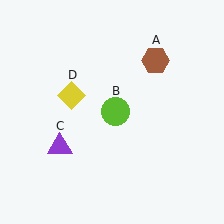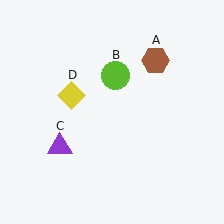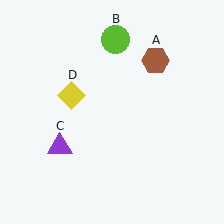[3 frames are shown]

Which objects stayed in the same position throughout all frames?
Brown hexagon (object A) and purple triangle (object C) and yellow diamond (object D) remained stationary.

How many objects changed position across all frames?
1 object changed position: lime circle (object B).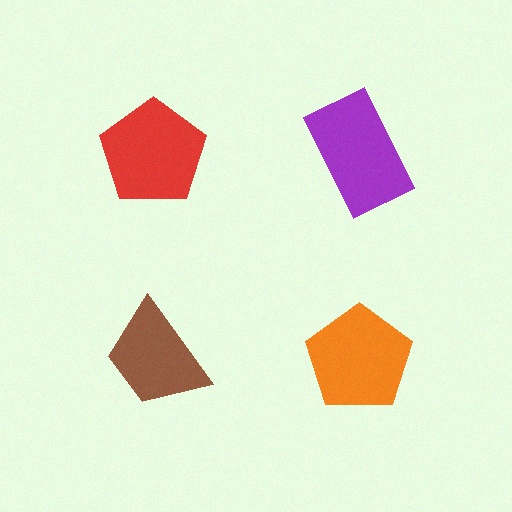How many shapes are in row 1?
2 shapes.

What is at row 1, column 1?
A red pentagon.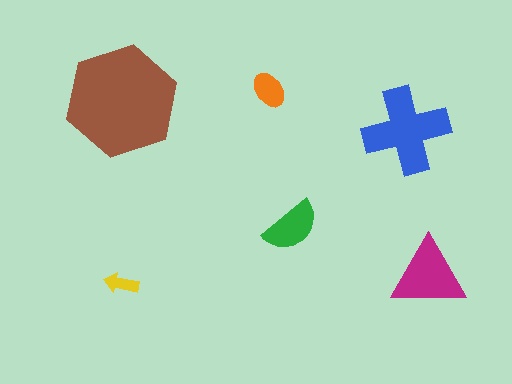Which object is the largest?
The brown hexagon.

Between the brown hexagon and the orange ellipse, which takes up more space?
The brown hexagon.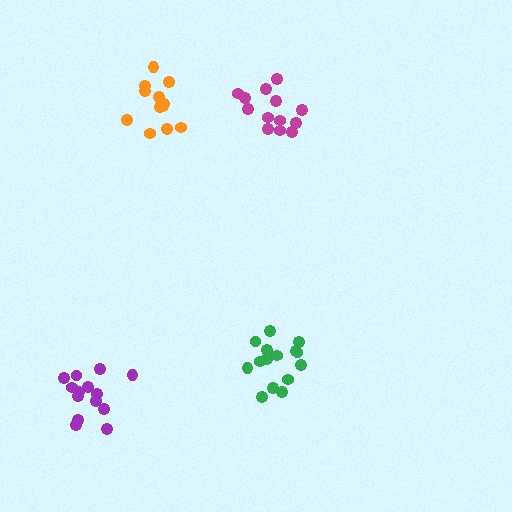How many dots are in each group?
Group 1: 13 dots, Group 2: 15 dots, Group 3: 13 dots, Group 4: 14 dots (55 total).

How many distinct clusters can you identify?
There are 4 distinct clusters.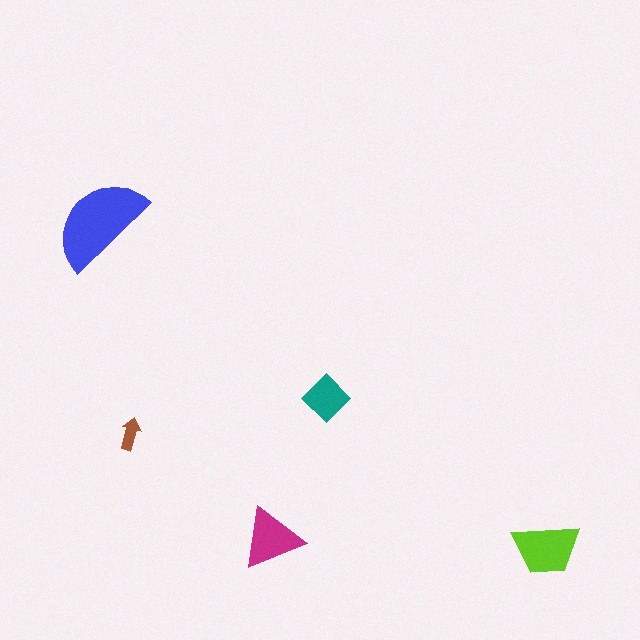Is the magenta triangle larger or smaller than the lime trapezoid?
Smaller.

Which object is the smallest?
The brown arrow.